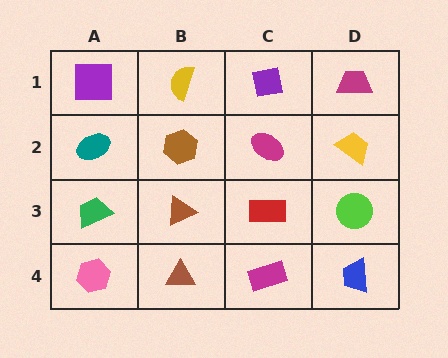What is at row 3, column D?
A lime circle.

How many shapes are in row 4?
4 shapes.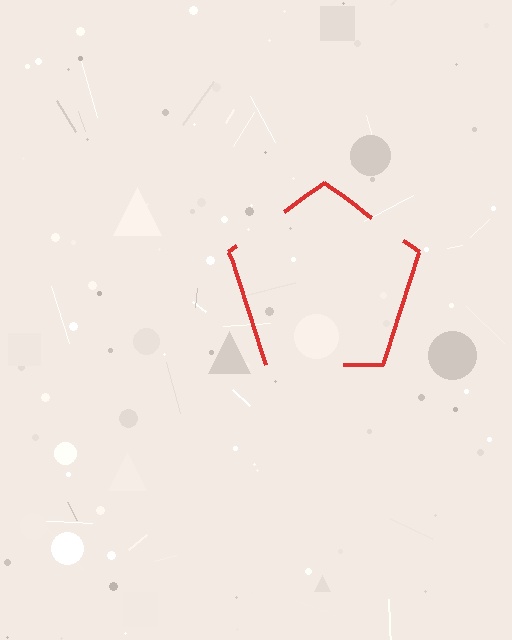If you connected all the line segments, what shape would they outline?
They would outline a pentagon.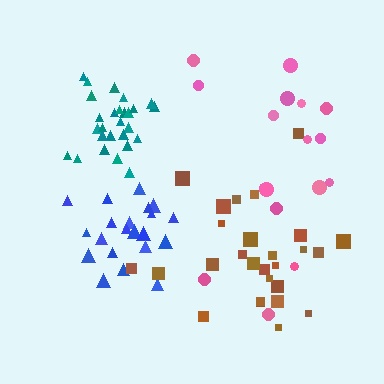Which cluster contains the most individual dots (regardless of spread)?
Brown (27).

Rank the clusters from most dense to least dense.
teal, blue, brown, pink.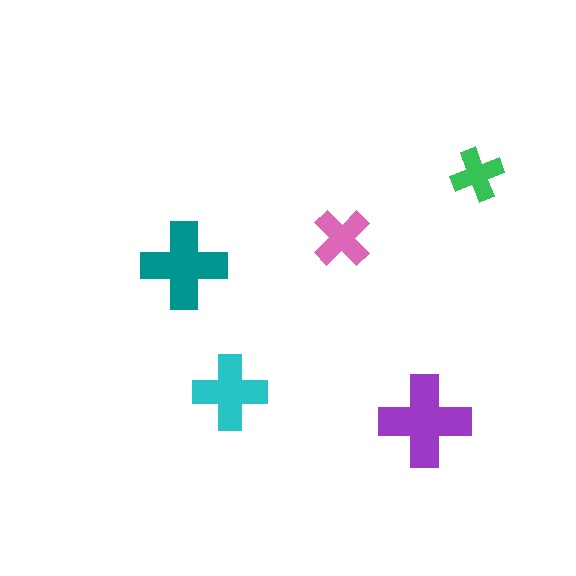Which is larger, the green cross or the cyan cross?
The cyan one.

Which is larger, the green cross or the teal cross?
The teal one.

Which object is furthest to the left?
The teal cross is leftmost.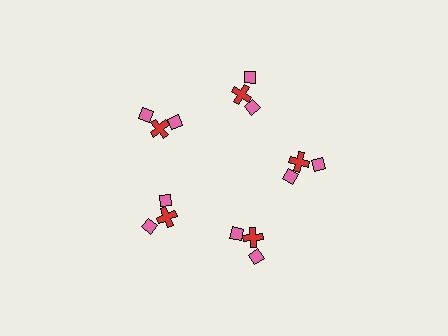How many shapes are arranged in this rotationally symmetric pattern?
There are 15 shapes, arranged in 5 groups of 3.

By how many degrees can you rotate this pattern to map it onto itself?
The pattern maps onto itself every 72 degrees of rotation.